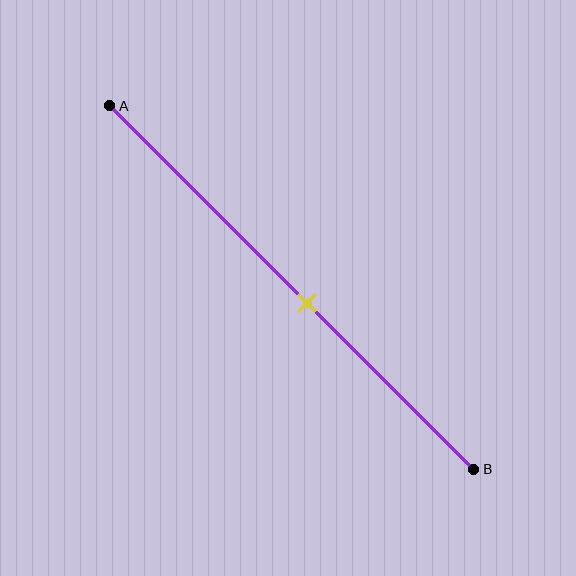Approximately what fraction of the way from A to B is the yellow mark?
The yellow mark is approximately 55% of the way from A to B.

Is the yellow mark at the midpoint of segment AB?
No, the mark is at about 55% from A, not at the 50% midpoint.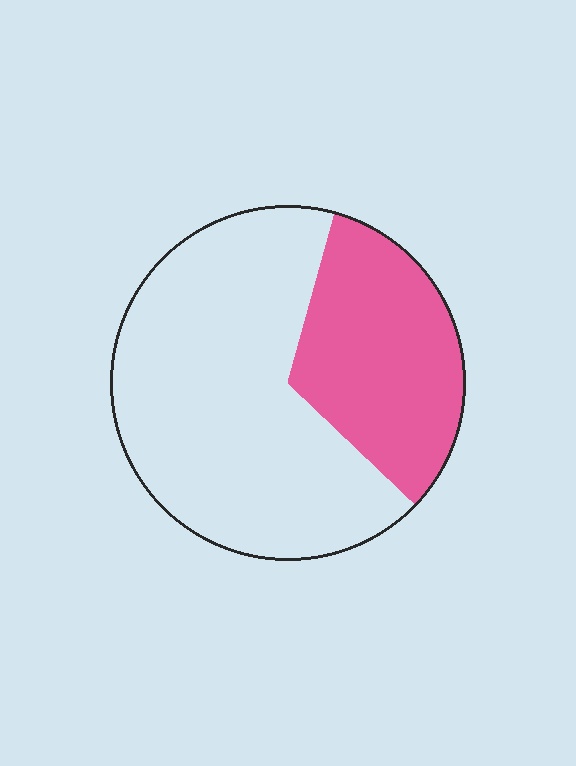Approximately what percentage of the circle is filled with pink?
Approximately 35%.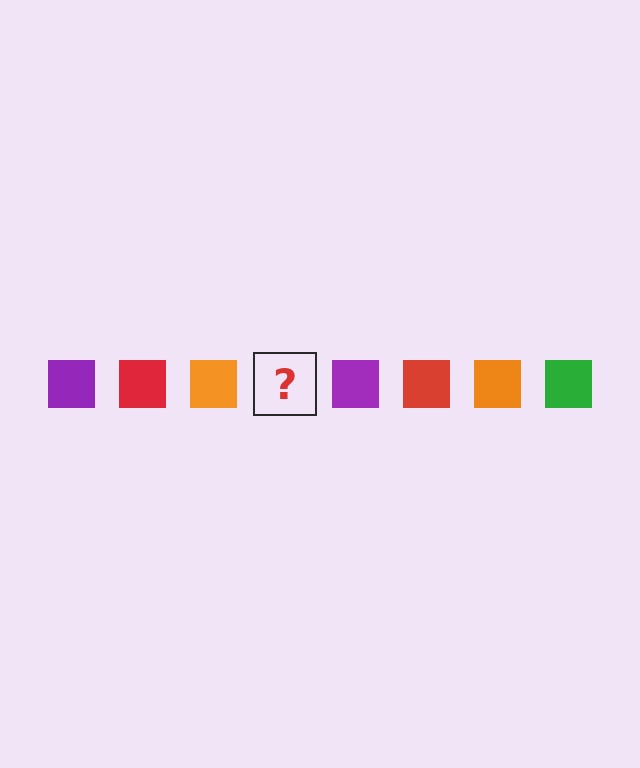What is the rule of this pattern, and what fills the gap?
The rule is that the pattern cycles through purple, red, orange, green squares. The gap should be filled with a green square.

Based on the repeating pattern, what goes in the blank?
The blank should be a green square.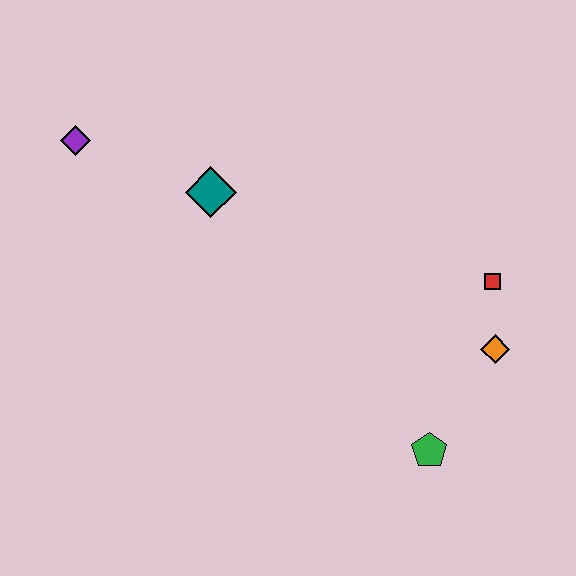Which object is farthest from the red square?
The purple diamond is farthest from the red square.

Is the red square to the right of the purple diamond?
Yes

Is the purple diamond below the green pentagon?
No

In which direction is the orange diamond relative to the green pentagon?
The orange diamond is above the green pentagon.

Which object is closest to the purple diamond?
The teal diamond is closest to the purple diamond.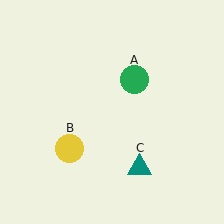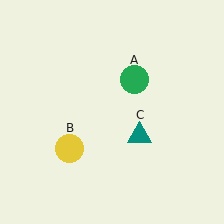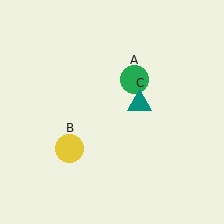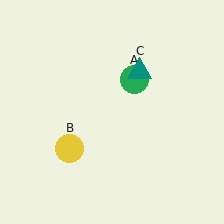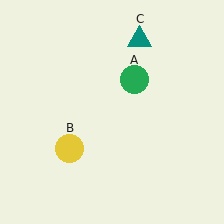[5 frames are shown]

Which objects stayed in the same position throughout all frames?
Green circle (object A) and yellow circle (object B) remained stationary.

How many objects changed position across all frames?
1 object changed position: teal triangle (object C).